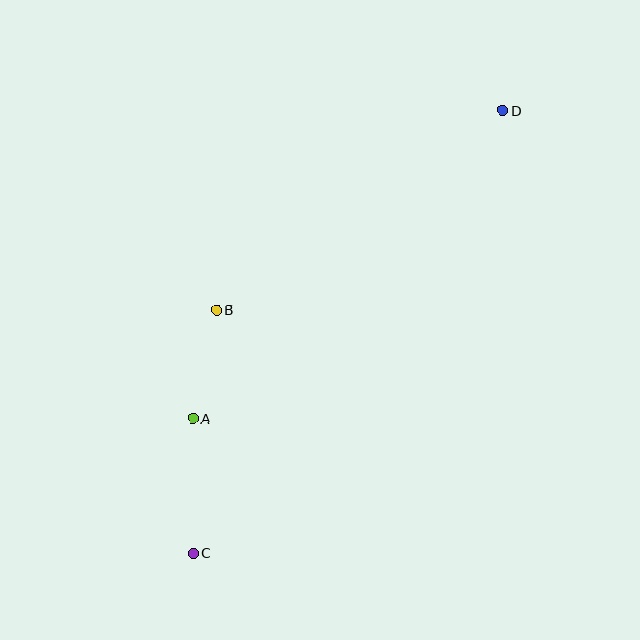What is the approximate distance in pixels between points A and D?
The distance between A and D is approximately 437 pixels.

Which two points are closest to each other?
Points A and B are closest to each other.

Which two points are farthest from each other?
Points C and D are farthest from each other.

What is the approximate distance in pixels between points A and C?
The distance between A and C is approximately 135 pixels.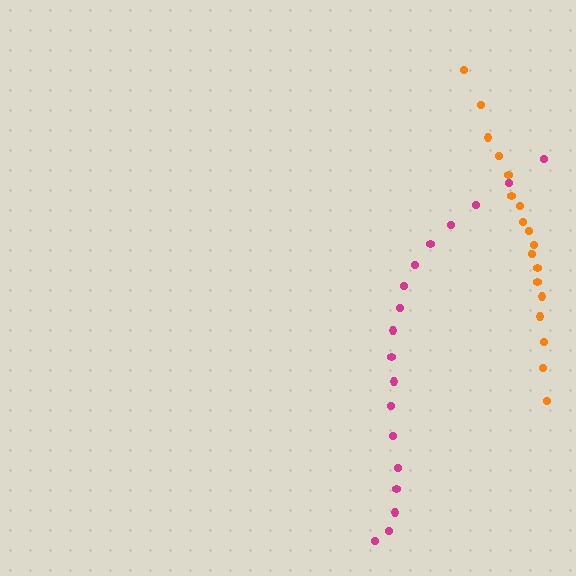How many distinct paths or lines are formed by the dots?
There are 2 distinct paths.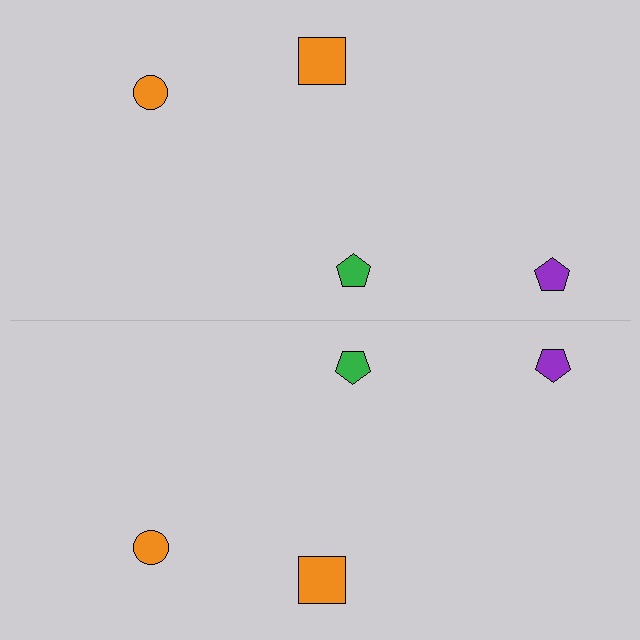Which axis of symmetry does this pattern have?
The pattern has a horizontal axis of symmetry running through the center of the image.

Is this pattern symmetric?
Yes, this pattern has bilateral (reflection) symmetry.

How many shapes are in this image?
There are 8 shapes in this image.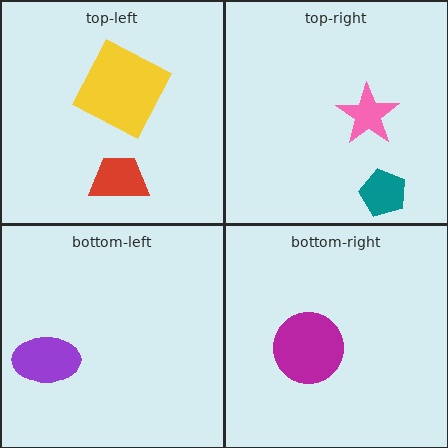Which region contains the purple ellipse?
The bottom-left region.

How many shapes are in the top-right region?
2.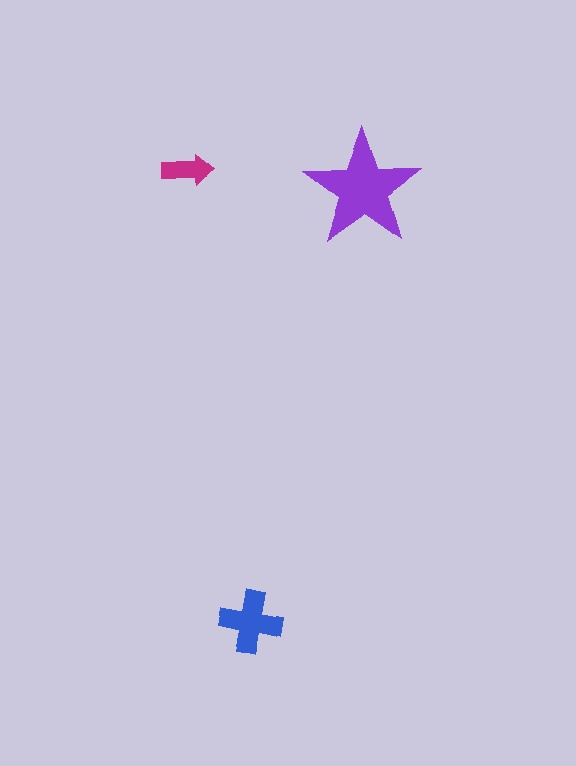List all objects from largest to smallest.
The purple star, the blue cross, the magenta arrow.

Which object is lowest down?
The blue cross is bottommost.